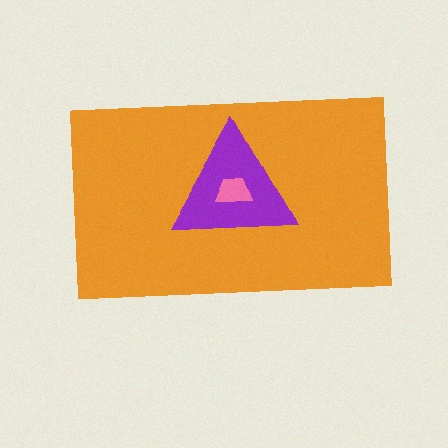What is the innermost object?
The pink trapezoid.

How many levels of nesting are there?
3.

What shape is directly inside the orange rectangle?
The purple triangle.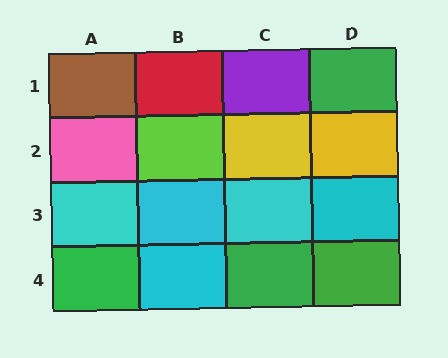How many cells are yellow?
2 cells are yellow.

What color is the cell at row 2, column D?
Yellow.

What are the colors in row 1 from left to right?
Brown, red, purple, green.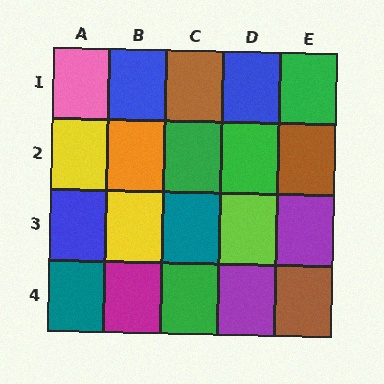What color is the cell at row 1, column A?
Pink.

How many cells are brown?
3 cells are brown.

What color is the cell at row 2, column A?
Yellow.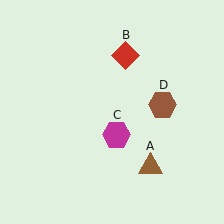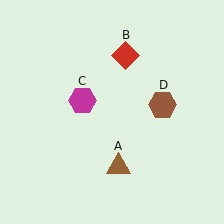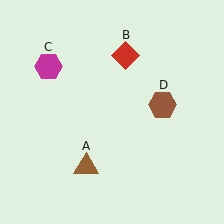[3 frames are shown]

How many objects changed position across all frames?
2 objects changed position: brown triangle (object A), magenta hexagon (object C).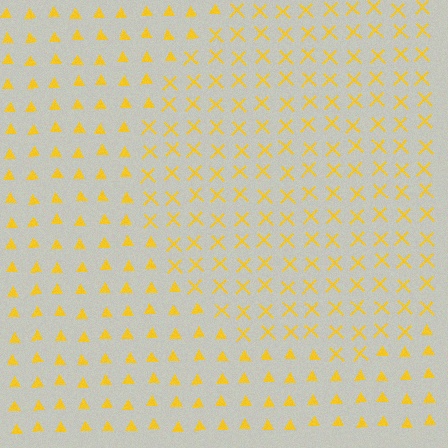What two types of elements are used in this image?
The image uses X marks inside the circle region and triangles outside it.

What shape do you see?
I see a circle.